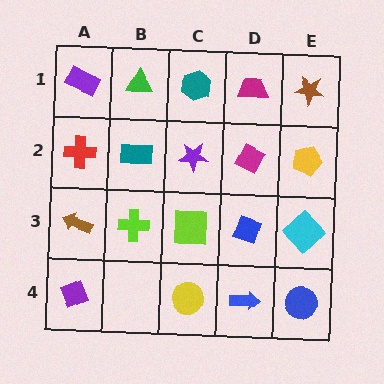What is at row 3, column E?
A cyan diamond.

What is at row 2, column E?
A yellow pentagon.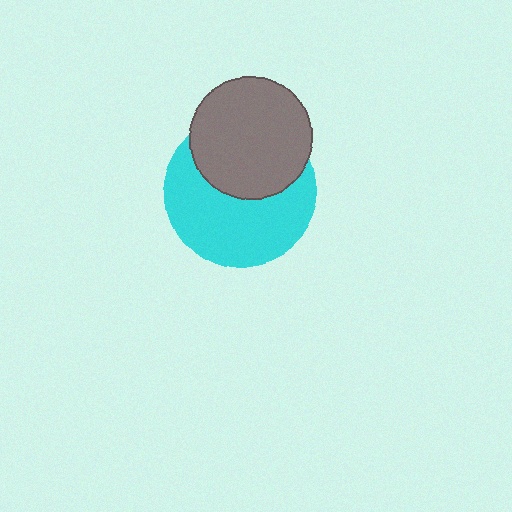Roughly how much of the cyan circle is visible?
About half of it is visible (roughly 59%).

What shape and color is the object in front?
The object in front is a gray circle.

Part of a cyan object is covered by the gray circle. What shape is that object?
It is a circle.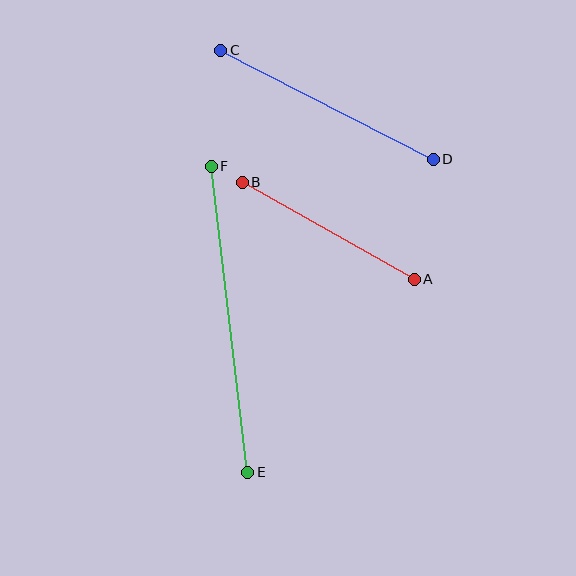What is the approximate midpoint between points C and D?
The midpoint is at approximately (327, 105) pixels.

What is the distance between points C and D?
The distance is approximately 239 pixels.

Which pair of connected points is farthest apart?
Points E and F are farthest apart.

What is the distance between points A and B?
The distance is approximately 197 pixels.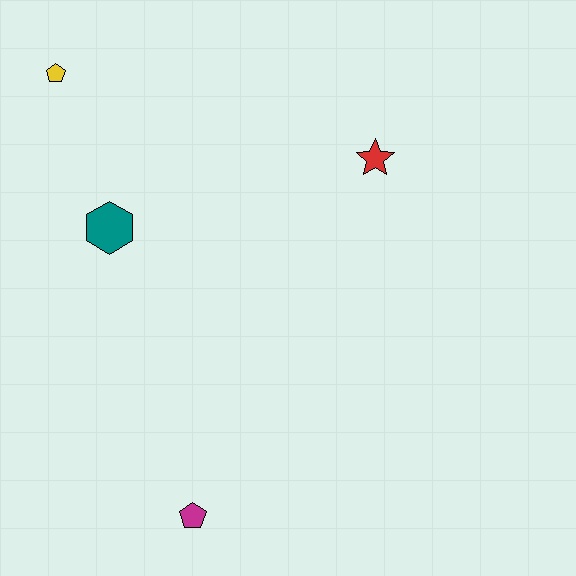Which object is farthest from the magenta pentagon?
The yellow pentagon is farthest from the magenta pentagon.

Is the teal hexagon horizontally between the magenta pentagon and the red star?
No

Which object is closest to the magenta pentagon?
The teal hexagon is closest to the magenta pentagon.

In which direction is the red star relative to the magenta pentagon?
The red star is above the magenta pentagon.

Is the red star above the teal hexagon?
Yes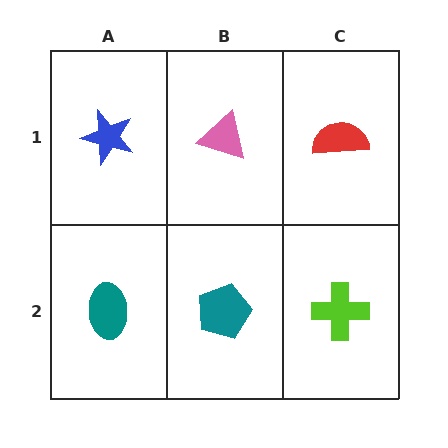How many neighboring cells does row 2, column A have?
2.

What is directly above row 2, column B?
A pink triangle.